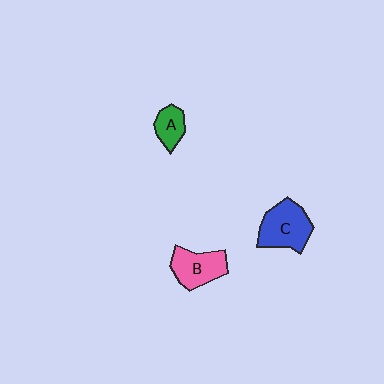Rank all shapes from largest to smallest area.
From largest to smallest: C (blue), B (pink), A (green).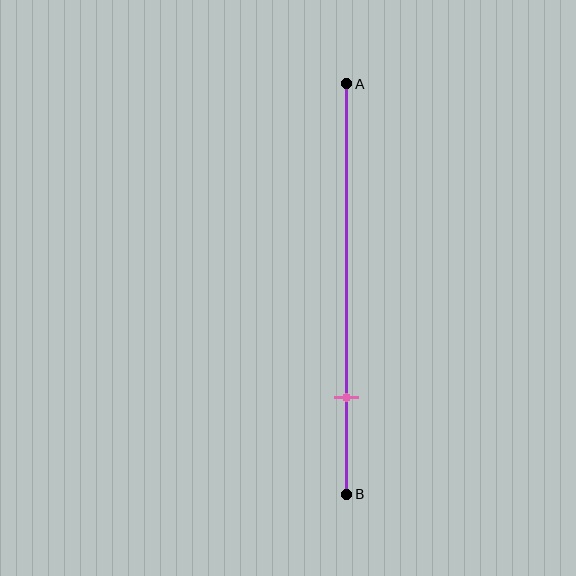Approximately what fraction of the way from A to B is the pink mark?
The pink mark is approximately 75% of the way from A to B.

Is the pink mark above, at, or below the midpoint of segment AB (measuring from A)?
The pink mark is below the midpoint of segment AB.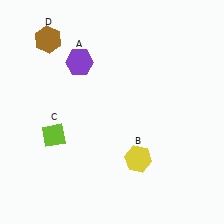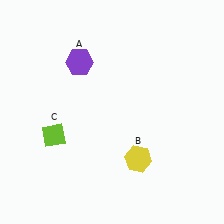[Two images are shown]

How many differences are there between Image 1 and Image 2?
There is 1 difference between the two images.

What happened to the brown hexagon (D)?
The brown hexagon (D) was removed in Image 2. It was in the top-left area of Image 1.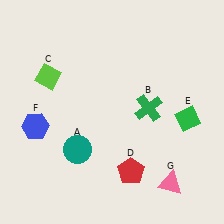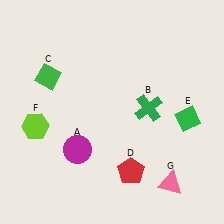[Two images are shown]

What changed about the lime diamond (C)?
In Image 1, C is lime. In Image 2, it changed to green.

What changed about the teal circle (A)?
In Image 1, A is teal. In Image 2, it changed to magenta.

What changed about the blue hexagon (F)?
In Image 1, F is blue. In Image 2, it changed to lime.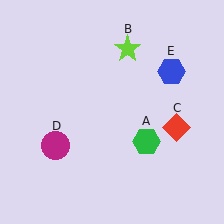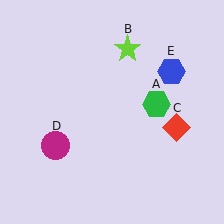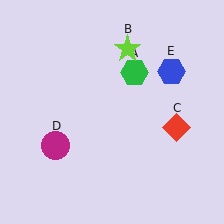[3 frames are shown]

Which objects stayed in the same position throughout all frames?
Lime star (object B) and red diamond (object C) and magenta circle (object D) and blue hexagon (object E) remained stationary.